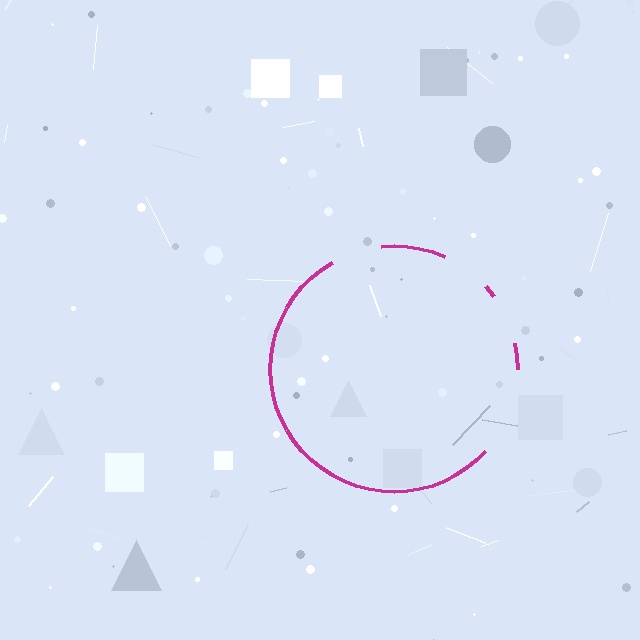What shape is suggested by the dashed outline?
The dashed outline suggests a circle.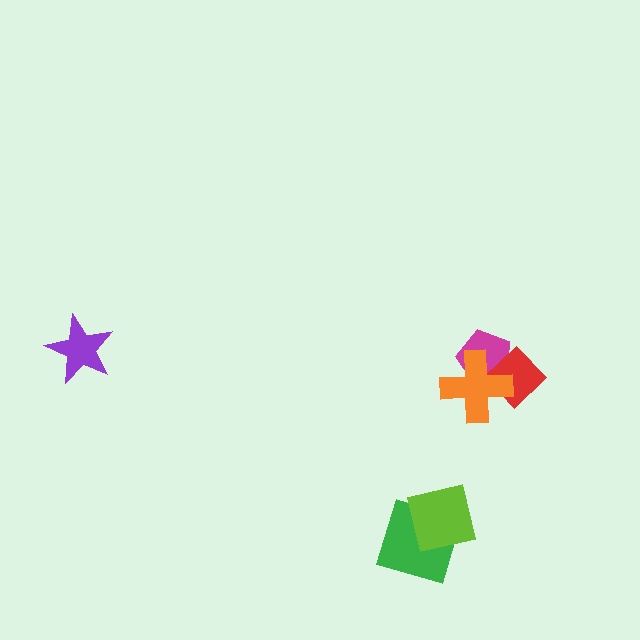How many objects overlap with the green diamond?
1 object overlaps with the green diamond.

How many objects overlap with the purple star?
0 objects overlap with the purple star.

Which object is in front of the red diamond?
The orange cross is in front of the red diamond.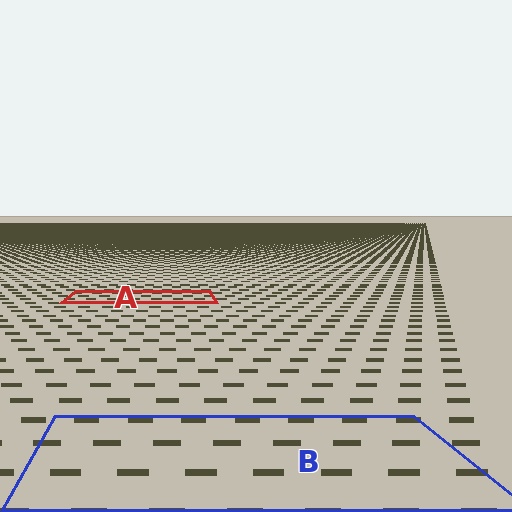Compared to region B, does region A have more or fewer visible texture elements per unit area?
Region A has more texture elements per unit area — they are packed more densely because it is farther away.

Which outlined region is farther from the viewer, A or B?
Region A is farther from the viewer — the texture elements inside it appear smaller and more densely packed.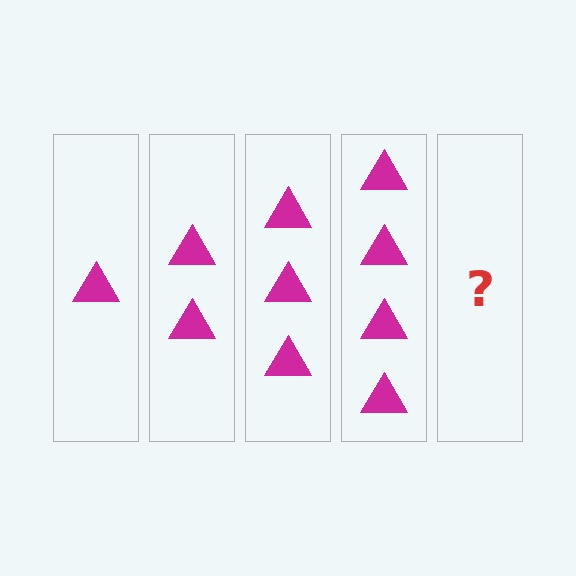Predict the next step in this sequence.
The next step is 5 triangles.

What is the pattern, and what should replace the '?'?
The pattern is that each step adds one more triangle. The '?' should be 5 triangles.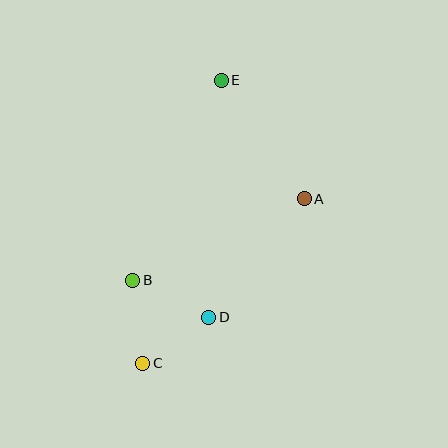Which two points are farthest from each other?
Points C and E are farthest from each other.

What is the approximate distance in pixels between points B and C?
The distance between B and C is approximately 83 pixels.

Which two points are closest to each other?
Points C and D are closest to each other.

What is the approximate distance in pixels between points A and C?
The distance between A and C is approximately 230 pixels.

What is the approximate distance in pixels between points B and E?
The distance between B and E is approximately 219 pixels.